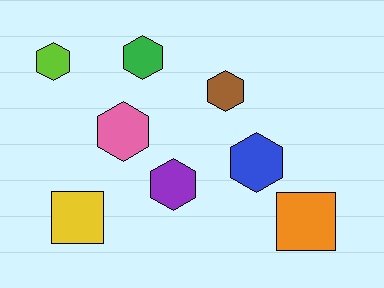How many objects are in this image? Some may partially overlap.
There are 8 objects.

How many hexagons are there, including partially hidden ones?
There are 6 hexagons.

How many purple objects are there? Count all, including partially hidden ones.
There is 1 purple object.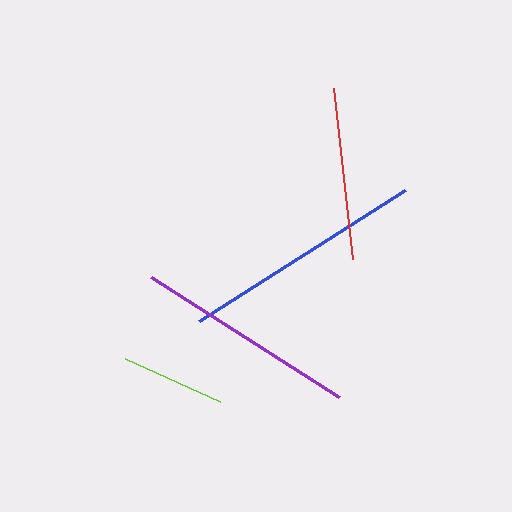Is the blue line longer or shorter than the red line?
The blue line is longer than the red line.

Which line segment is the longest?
The blue line is the longest at approximately 244 pixels.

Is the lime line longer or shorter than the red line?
The red line is longer than the lime line.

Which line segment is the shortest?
The lime line is the shortest at approximately 104 pixels.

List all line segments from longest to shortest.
From longest to shortest: blue, purple, red, lime.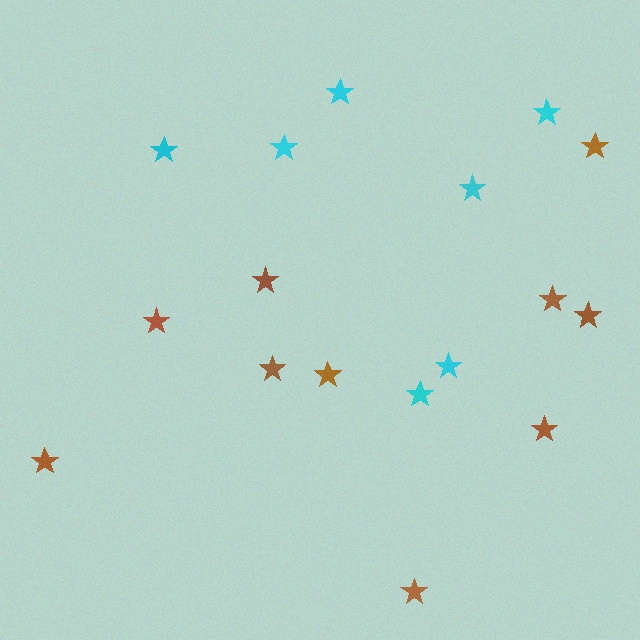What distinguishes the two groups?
There are 2 groups: one group of cyan stars (7) and one group of brown stars (10).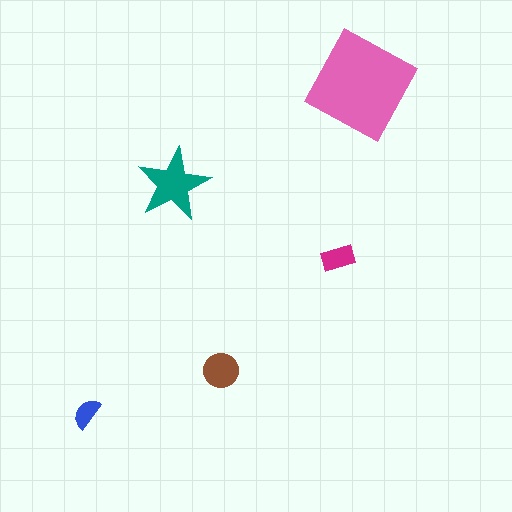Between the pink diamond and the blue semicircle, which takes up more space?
The pink diamond.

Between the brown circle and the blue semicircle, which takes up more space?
The brown circle.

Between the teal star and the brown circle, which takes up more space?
The teal star.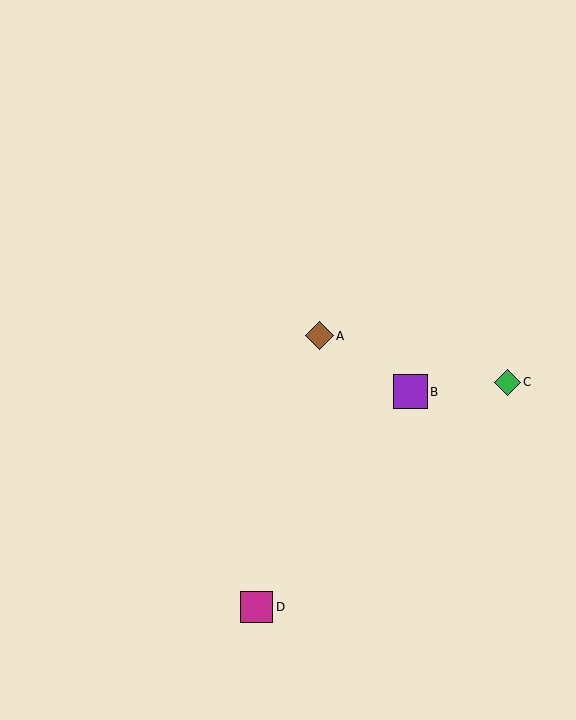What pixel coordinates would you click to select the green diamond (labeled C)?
Click at (507, 382) to select the green diamond C.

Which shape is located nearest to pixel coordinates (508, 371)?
The green diamond (labeled C) at (507, 382) is nearest to that location.